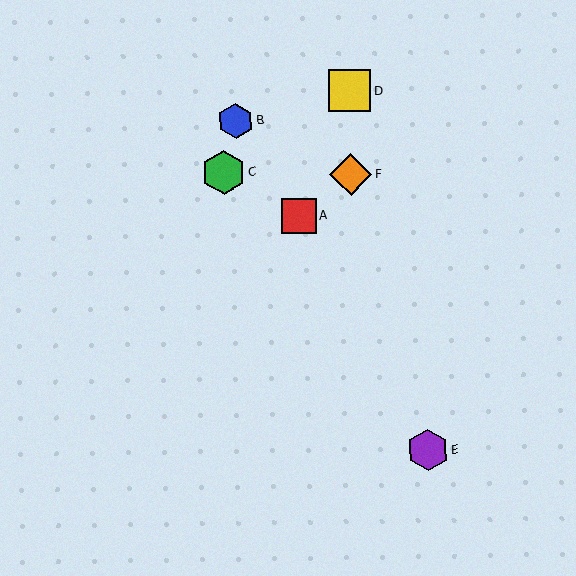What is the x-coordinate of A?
Object A is at x≈299.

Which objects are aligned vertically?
Objects D, F are aligned vertically.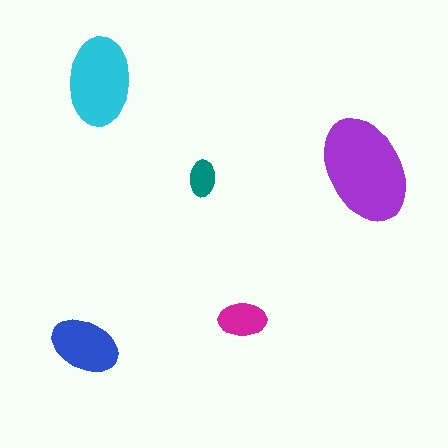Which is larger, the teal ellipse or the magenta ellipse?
The magenta one.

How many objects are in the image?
There are 5 objects in the image.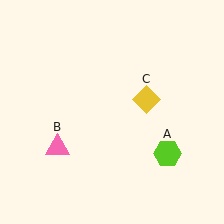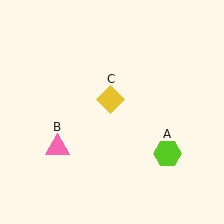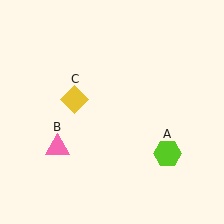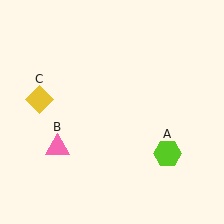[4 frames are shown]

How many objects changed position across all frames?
1 object changed position: yellow diamond (object C).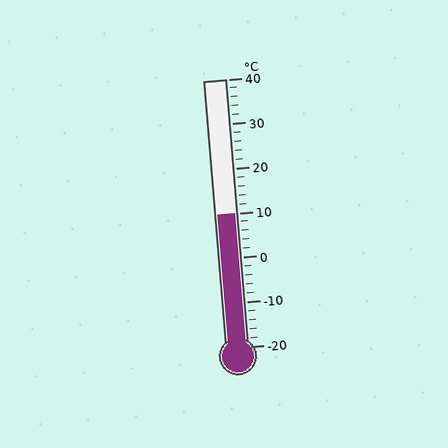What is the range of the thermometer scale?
The thermometer scale ranges from -20°C to 40°C.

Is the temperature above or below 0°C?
The temperature is above 0°C.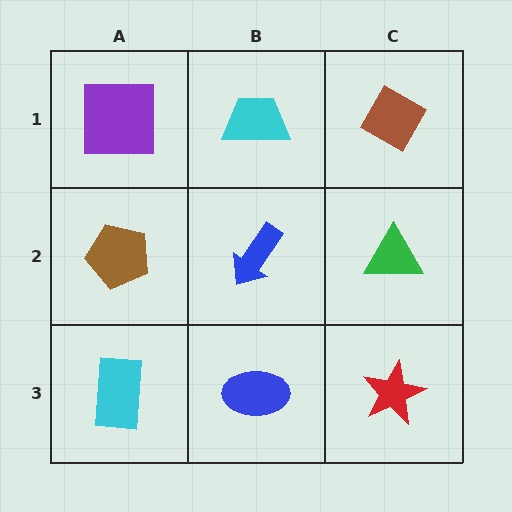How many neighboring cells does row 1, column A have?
2.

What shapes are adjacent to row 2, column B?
A cyan trapezoid (row 1, column B), a blue ellipse (row 3, column B), a brown pentagon (row 2, column A), a green triangle (row 2, column C).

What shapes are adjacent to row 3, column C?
A green triangle (row 2, column C), a blue ellipse (row 3, column B).